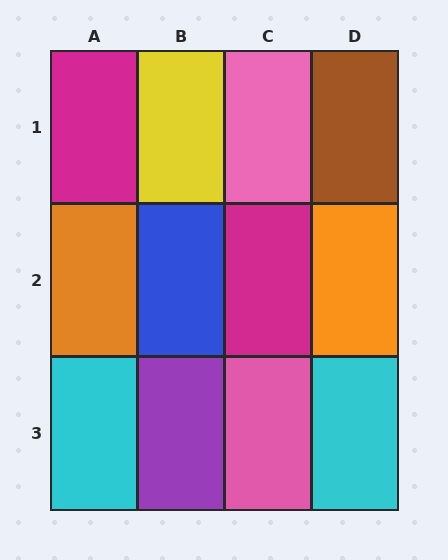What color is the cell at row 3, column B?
Purple.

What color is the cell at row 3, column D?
Cyan.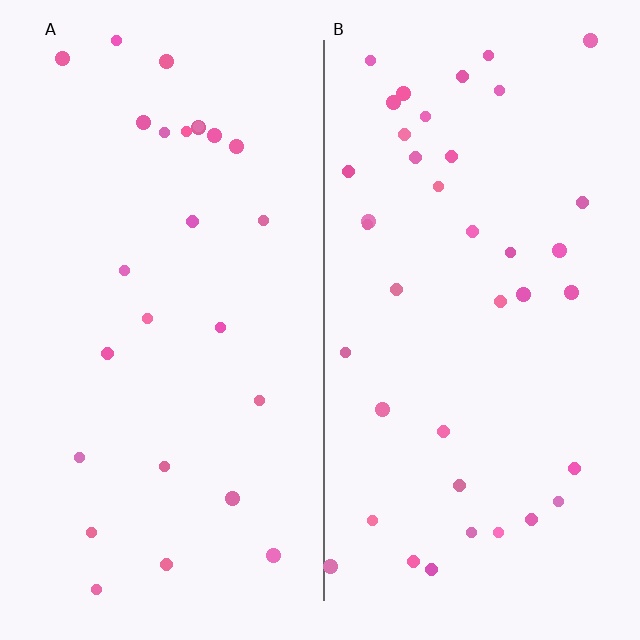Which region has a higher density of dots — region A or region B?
B (the right).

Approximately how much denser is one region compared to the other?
Approximately 1.5× — region B over region A.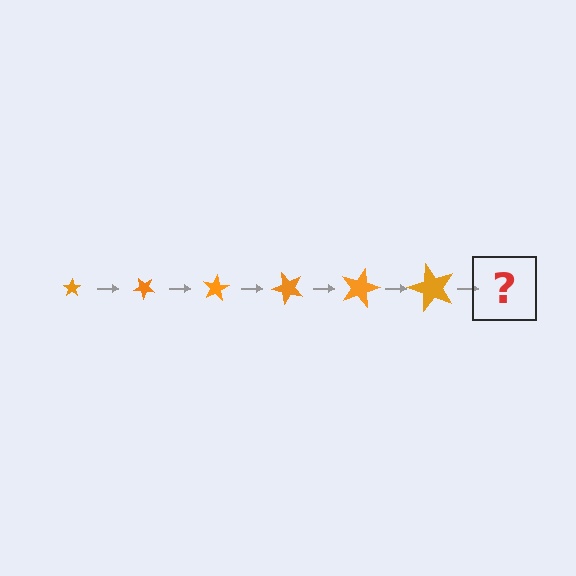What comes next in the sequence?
The next element should be a star, larger than the previous one and rotated 240 degrees from the start.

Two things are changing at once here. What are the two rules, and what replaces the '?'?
The two rules are that the star grows larger each step and it rotates 40 degrees each step. The '?' should be a star, larger than the previous one and rotated 240 degrees from the start.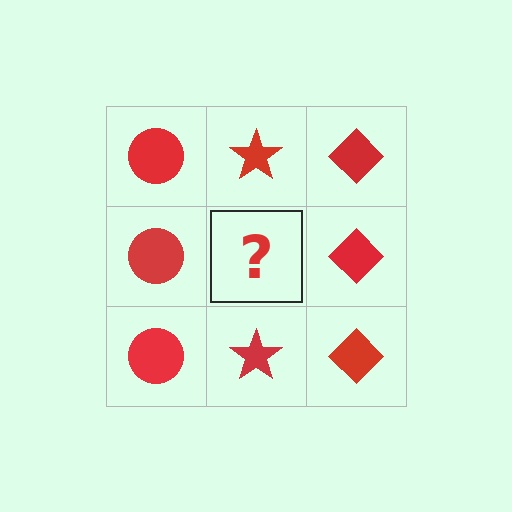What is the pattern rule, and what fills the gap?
The rule is that each column has a consistent shape. The gap should be filled with a red star.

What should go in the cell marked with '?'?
The missing cell should contain a red star.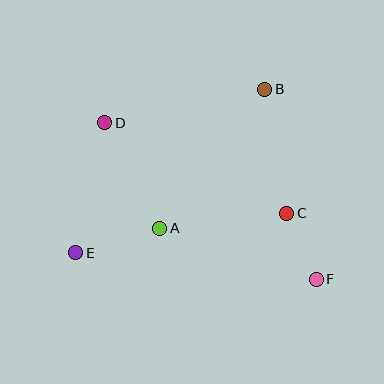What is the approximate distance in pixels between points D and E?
The distance between D and E is approximately 133 pixels.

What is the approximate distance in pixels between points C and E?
The distance between C and E is approximately 215 pixels.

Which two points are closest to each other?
Points C and F are closest to each other.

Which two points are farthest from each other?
Points D and F are farthest from each other.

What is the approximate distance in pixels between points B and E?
The distance between B and E is approximately 250 pixels.